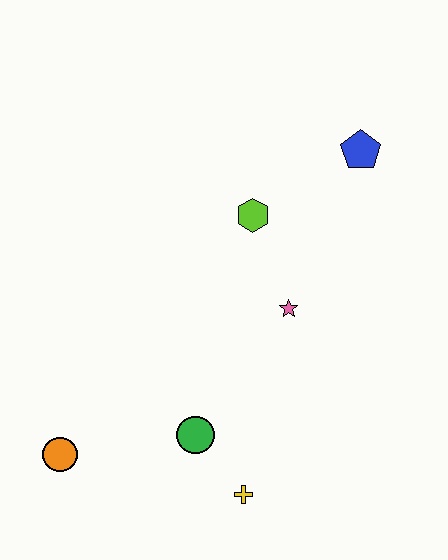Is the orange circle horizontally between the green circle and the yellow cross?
No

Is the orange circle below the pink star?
Yes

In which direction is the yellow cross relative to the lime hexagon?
The yellow cross is below the lime hexagon.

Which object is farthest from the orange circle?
The blue pentagon is farthest from the orange circle.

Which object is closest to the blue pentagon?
The lime hexagon is closest to the blue pentagon.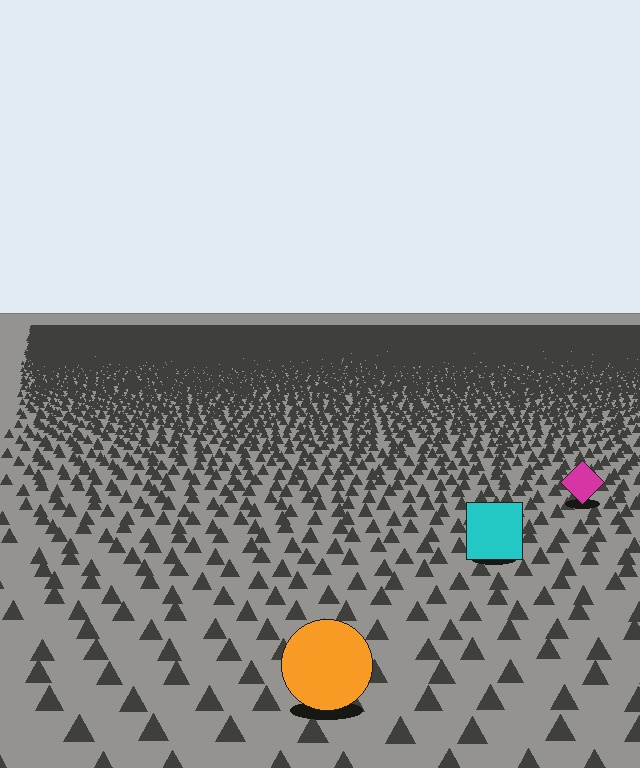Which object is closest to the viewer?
The orange circle is closest. The texture marks near it are larger and more spread out.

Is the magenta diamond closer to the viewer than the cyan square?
No. The cyan square is closer — you can tell from the texture gradient: the ground texture is coarser near it.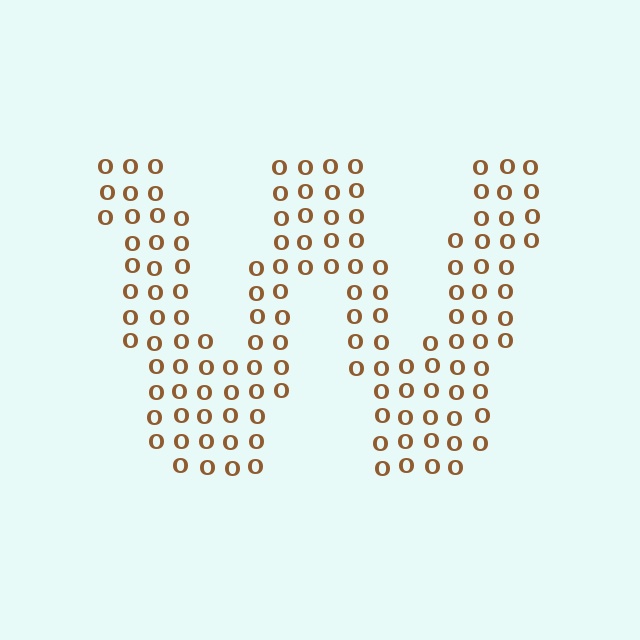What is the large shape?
The large shape is the letter W.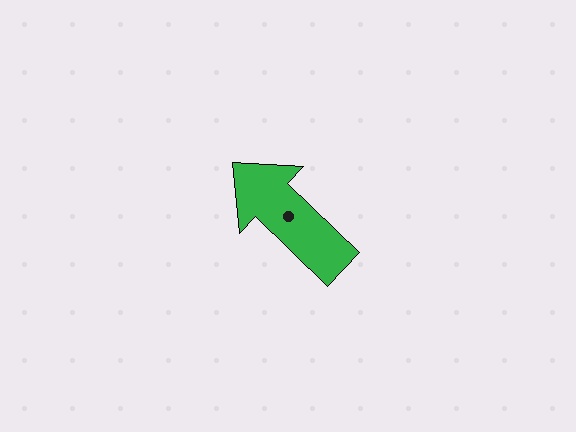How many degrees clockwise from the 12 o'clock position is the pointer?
Approximately 314 degrees.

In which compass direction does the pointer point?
Northwest.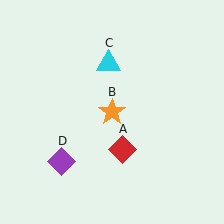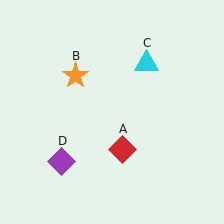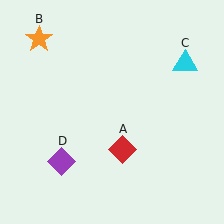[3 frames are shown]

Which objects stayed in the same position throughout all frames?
Red diamond (object A) and purple diamond (object D) remained stationary.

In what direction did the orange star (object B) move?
The orange star (object B) moved up and to the left.